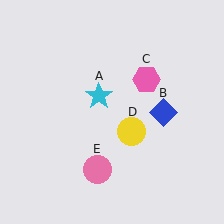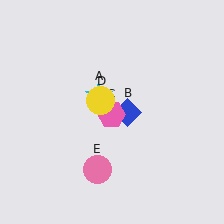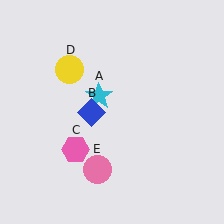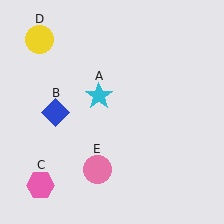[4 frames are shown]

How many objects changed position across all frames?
3 objects changed position: blue diamond (object B), pink hexagon (object C), yellow circle (object D).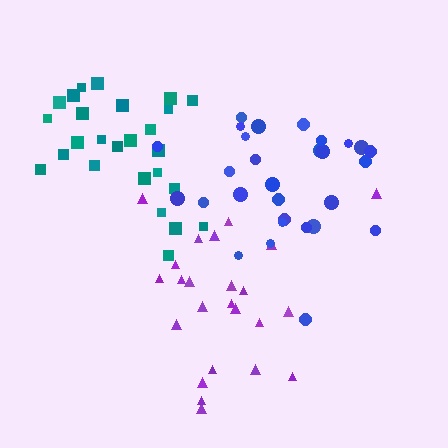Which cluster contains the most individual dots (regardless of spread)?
Blue (29).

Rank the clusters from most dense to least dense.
teal, blue, purple.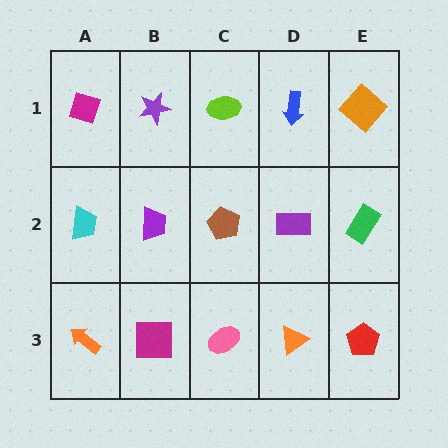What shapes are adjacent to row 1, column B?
A purple trapezoid (row 2, column B), a magenta diamond (row 1, column A), a lime ellipse (row 1, column C).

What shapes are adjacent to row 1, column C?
A brown pentagon (row 2, column C), a purple star (row 1, column B), a blue arrow (row 1, column D).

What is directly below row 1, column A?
A cyan trapezoid.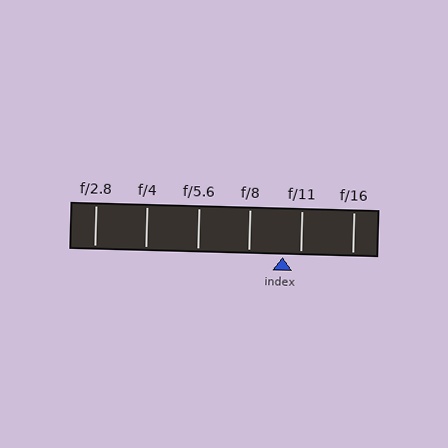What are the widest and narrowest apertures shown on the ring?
The widest aperture shown is f/2.8 and the narrowest is f/16.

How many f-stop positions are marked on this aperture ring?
There are 6 f-stop positions marked.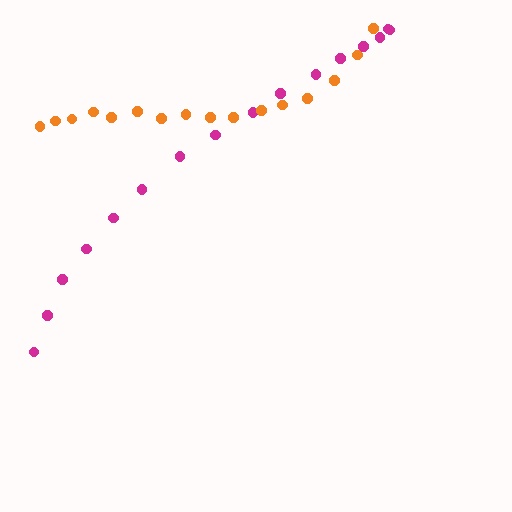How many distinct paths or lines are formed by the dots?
There are 2 distinct paths.